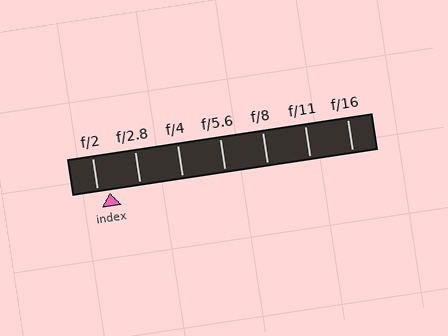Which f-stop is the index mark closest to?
The index mark is closest to f/2.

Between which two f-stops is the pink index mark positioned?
The index mark is between f/2 and f/2.8.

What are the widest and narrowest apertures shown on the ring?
The widest aperture shown is f/2 and the narrowest is f/16.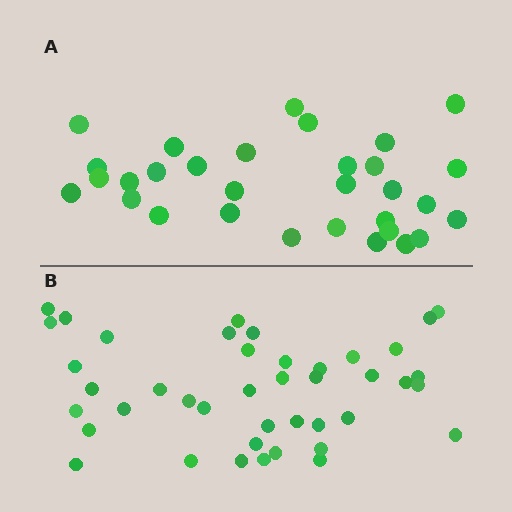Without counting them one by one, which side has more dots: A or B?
Region B (the bottom region) has more dots.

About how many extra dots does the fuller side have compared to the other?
Region B has roughly 12 or so more dots than region A.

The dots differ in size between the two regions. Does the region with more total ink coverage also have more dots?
No. Region A has more total ink coverage because its dots are larger, but region B actually contains more individual dots. Total area can be misleading — the number of items is what matters here.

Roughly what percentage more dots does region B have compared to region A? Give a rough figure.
About 35% more.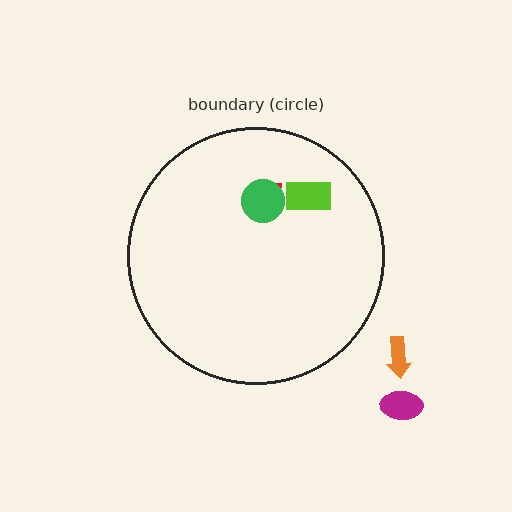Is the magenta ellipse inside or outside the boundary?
Outside.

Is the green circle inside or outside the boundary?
Inside.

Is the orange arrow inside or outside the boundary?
Outside.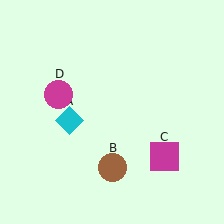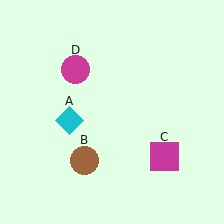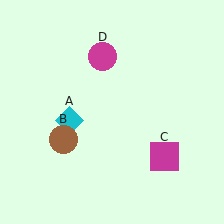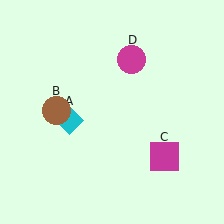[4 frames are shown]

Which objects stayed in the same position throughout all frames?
Cyan diamond (object A) and magenta square (object C) remained stationary.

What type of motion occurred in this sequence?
The brown circle (object B), magenta circle (object D) rotated clockwise around the center of the scene.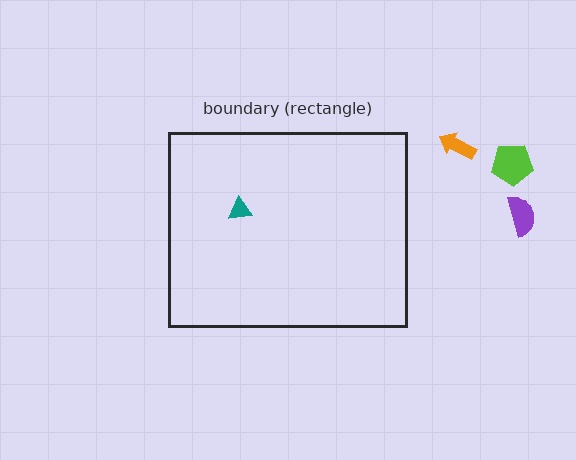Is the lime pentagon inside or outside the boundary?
Outside.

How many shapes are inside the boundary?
1 inside, 3 outside.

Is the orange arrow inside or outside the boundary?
Outside.